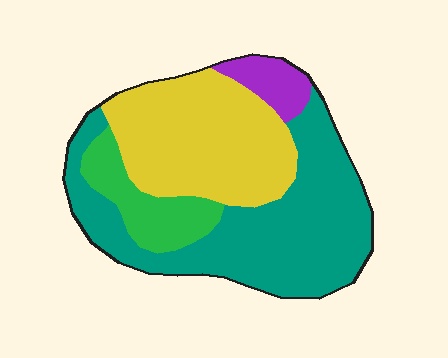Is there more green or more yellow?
Yellow.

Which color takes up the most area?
Teal, at roughly 45%.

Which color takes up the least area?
Purple, at roughly 5%.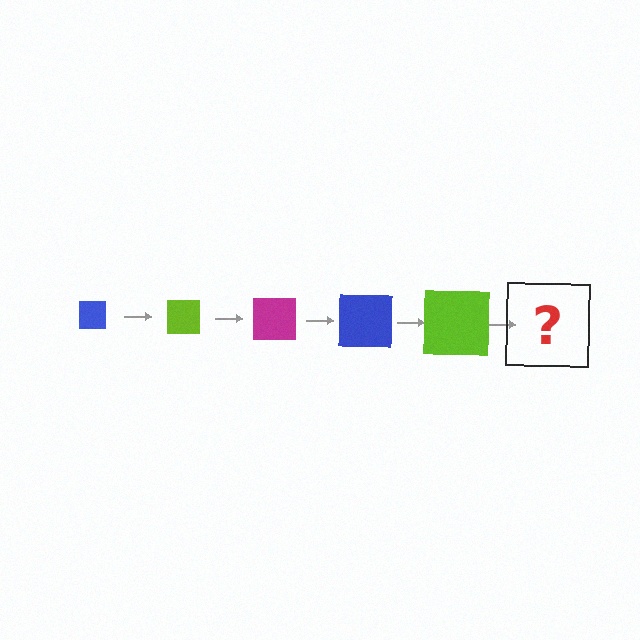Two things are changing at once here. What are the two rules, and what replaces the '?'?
The two rules are that the square grows larger each step and the color cycles through blue, lime, and magenta. The '?' should be a magenta square, larger than the previous one.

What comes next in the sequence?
The next element should be a magenta square, larger than the previous one.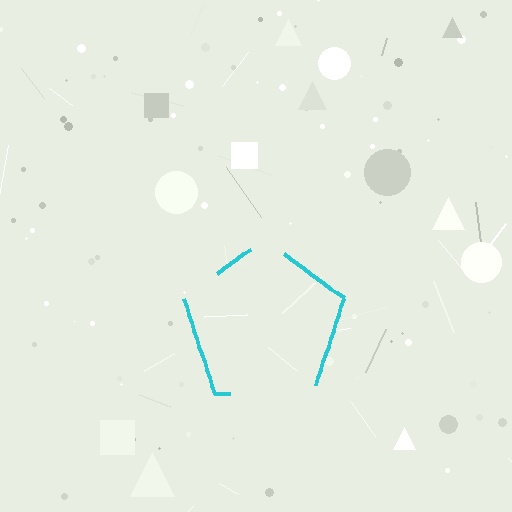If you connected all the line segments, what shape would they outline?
They would outline a pentagon.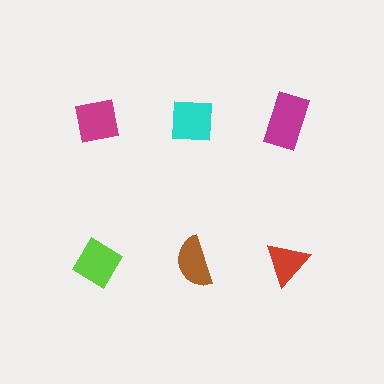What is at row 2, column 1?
A lime diamond.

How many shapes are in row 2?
3 shapes.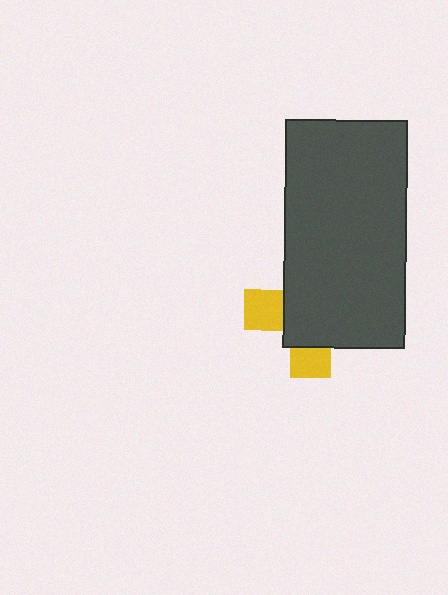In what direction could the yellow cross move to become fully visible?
The yellow cross could move toward the lower-left. That would shift it out from behind the dark gray rectangle entirely.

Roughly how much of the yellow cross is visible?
A small part of it is visible (roughly 30%).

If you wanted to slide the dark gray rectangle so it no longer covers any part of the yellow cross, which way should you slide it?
Slide it toward the upper-right — that is the most direct way to separate the two shapes.